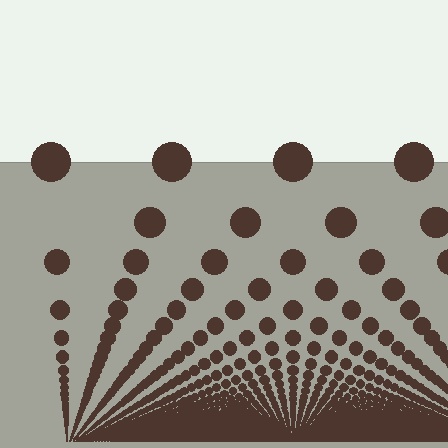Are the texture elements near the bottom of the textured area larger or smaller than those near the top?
Smaller. The gradient is inverted — elements near the bottom are smaller and denser.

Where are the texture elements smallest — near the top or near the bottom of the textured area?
Near the bottom.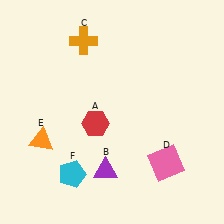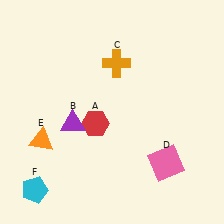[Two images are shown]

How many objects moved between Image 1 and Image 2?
3 objects moved between the two images.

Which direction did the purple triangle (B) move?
The purple triangle (B) moved up.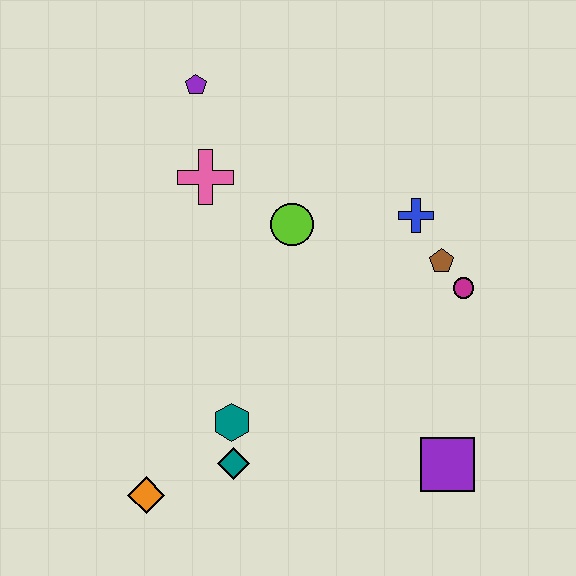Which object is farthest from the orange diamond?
The purple pentagon is farthest from the orange diamond.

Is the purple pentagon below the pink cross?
No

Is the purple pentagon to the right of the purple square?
No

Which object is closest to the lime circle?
The pink cross is closest to the lime circle.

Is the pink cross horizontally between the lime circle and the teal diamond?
No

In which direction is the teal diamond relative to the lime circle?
The teal diamond is below the lime circle.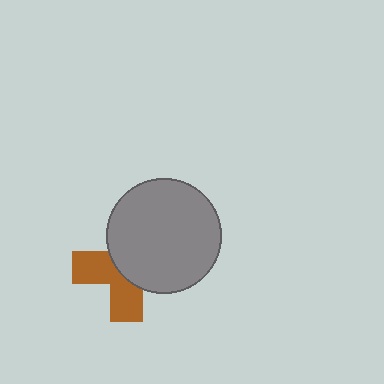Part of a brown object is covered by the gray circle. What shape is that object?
It is a cross.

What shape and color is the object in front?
The object in front is a gray circle.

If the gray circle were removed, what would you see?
You would see the complete brown cross.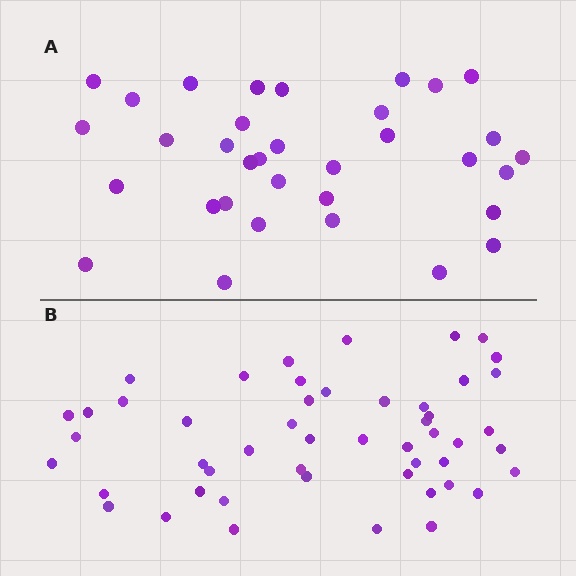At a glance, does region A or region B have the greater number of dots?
Region B (the bottom region) has more dots.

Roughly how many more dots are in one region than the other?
Region B has approximately 15 more dots than region A.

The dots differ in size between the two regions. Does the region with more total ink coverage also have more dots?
No. Region A has more total ink coverage because its dots are larger, but region B actually contains more individual dots. Total area can be misleading — the number of items is what matters here.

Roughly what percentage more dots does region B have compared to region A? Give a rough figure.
About 45% more.